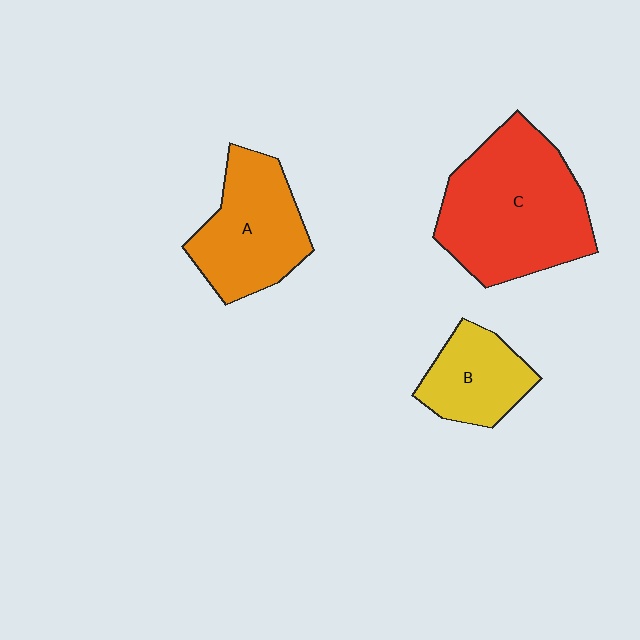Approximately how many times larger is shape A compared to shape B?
Approximately 1.5 times.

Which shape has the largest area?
Shape C (red).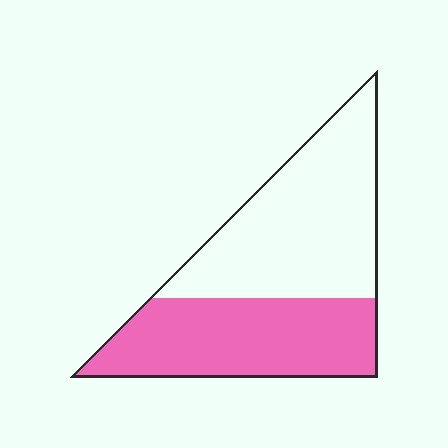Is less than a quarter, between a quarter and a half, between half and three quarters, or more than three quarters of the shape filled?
Between a quarter and a half.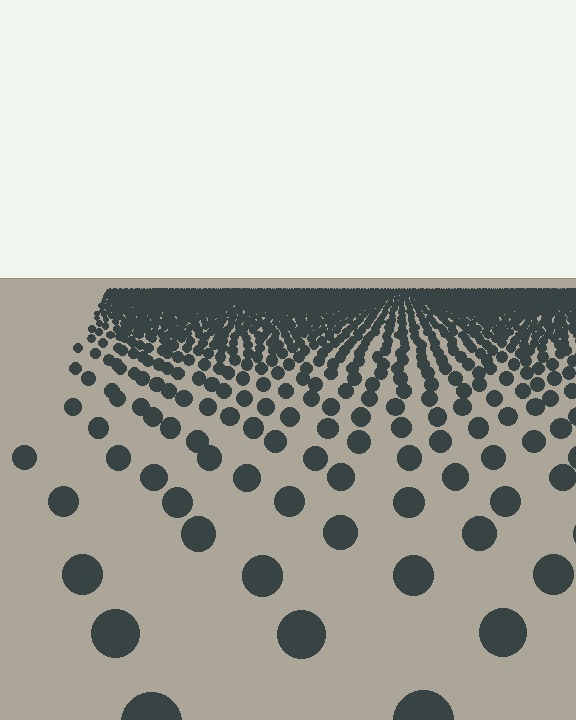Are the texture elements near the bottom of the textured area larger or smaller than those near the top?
Larger. Near the bottom, elements are closer to the viewer and appear at a bigger on-screen size.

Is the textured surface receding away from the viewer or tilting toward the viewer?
The surface is receding away from the viewer. Texture elements get smaller and denser toward the top.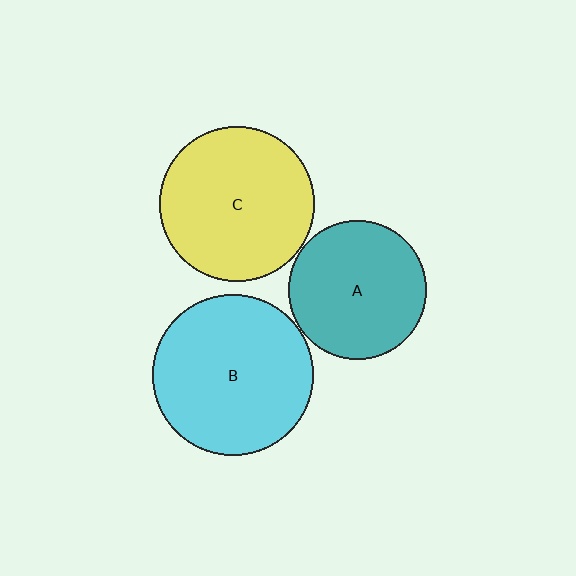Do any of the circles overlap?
No, none of the circles overlap.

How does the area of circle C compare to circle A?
Approximately 1.3 times.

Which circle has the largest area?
Circle B (cyan).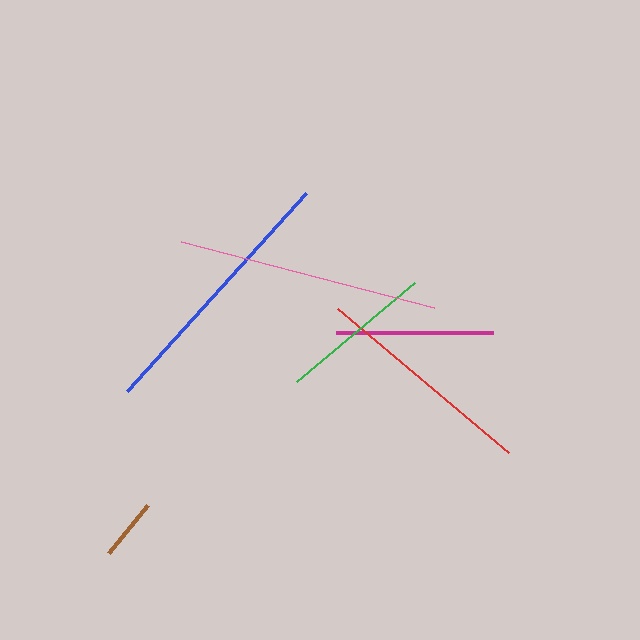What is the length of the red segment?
The red segment is approximately 224 pixels long.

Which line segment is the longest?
The blue line is the longest at approximately 267 pixels.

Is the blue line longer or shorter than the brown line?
The blue line is longer than the brown line.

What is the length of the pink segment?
The pink segment is approximately 261 pixels long.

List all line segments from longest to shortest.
From longest to shortest: blue, pink, red, magenta, green, brown.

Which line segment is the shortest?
The brown line is the shortest at approximately 62 pixels.